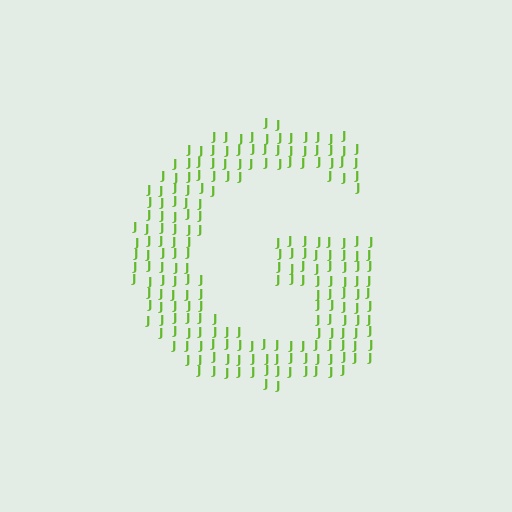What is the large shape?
The large shape is the letter G.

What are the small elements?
The small elements are letter J's.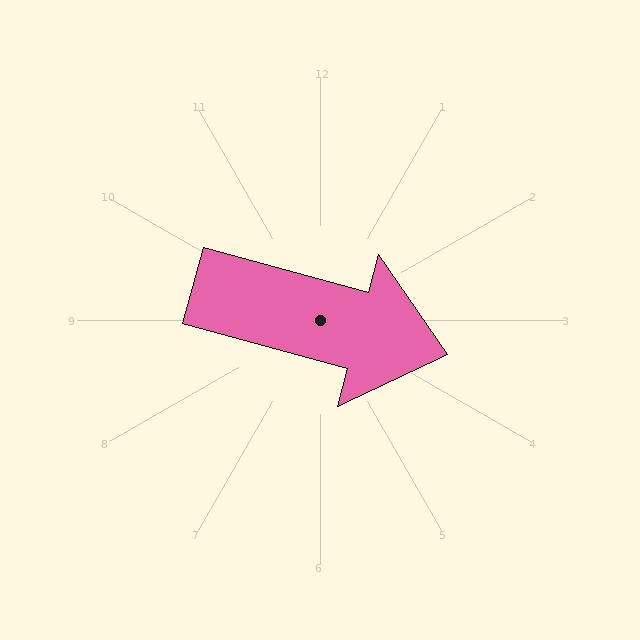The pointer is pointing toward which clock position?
Roughly 4 o'clock.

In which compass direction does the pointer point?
East.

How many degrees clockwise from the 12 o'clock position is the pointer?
Approximately 105 degrees.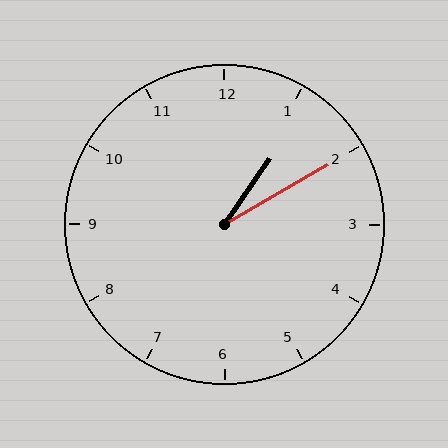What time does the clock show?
1:10.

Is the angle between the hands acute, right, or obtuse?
It is acute.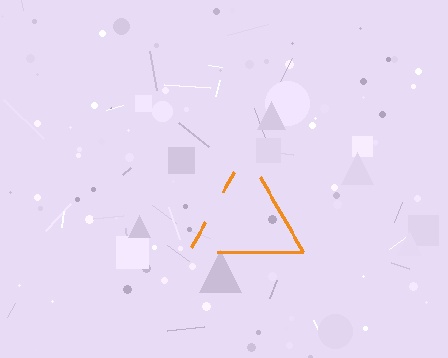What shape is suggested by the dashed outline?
The dashed outline suggests a triangle.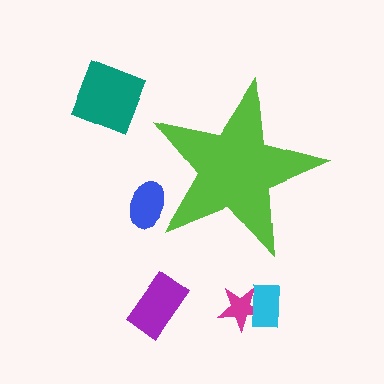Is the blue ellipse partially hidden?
Yes, the blue ellipse is partially hidden behind the lime star.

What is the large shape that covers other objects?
A lime star.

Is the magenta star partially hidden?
No, the magenta star is fully visible.